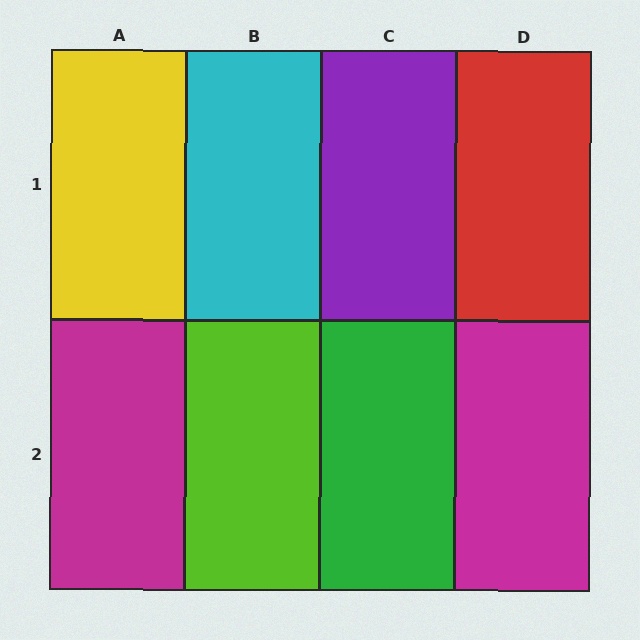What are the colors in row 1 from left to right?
Yellow, cyan, purple, red.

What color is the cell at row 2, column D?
Magenta.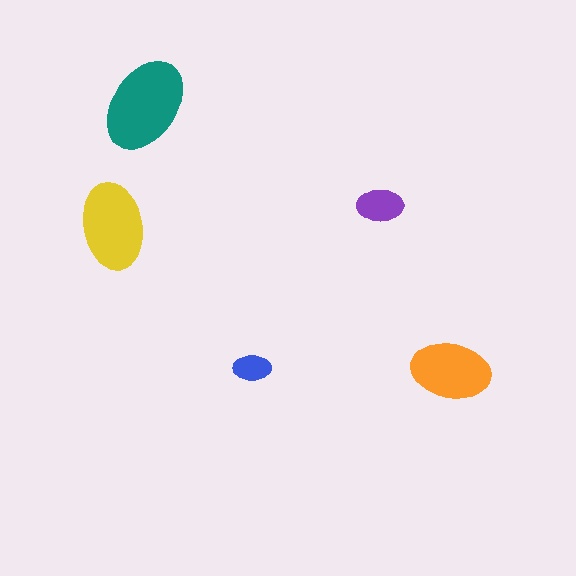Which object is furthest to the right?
The orange ellipse is rightmost.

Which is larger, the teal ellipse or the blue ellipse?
The teal one.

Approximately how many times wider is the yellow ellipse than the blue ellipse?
About 2.5 times wider.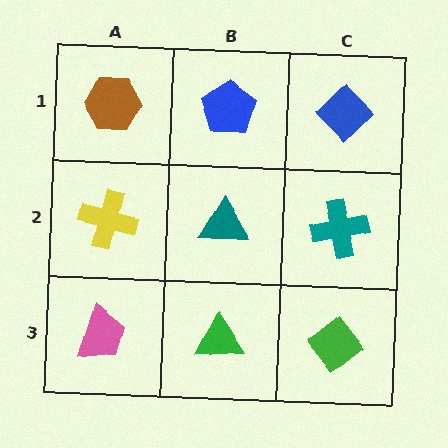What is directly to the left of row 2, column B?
A yellow cross.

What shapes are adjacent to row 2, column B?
A blue pentagon (row 1, column B), a green triangle (row 3, column B), a yellow cross (row 2, column A), a teal cross (row 2, column C).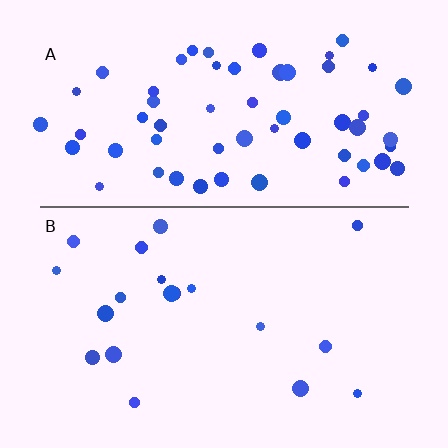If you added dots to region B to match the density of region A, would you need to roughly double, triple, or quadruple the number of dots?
Approximately triple.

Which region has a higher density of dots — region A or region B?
A (the top).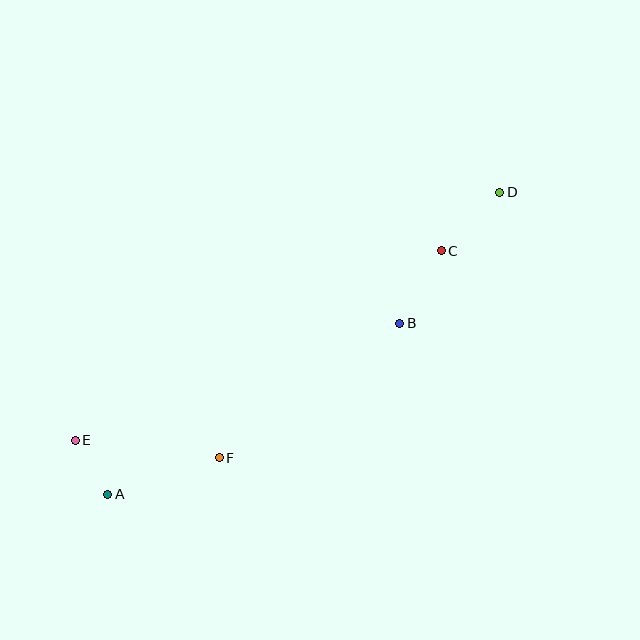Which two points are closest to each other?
Points A and E are closest to each other.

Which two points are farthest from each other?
Points A and D are farthest from each other.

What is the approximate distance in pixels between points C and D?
The distance between C and D is approximately 83 pixels.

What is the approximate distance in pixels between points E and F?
The distance between E and F is approximately 145 pixels.